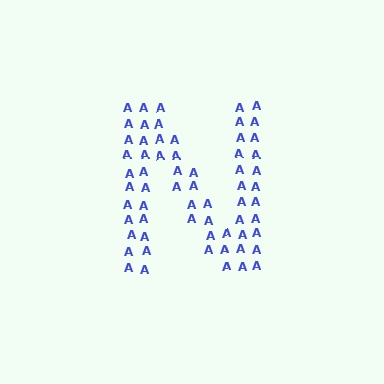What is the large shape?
The large shape is the letter N.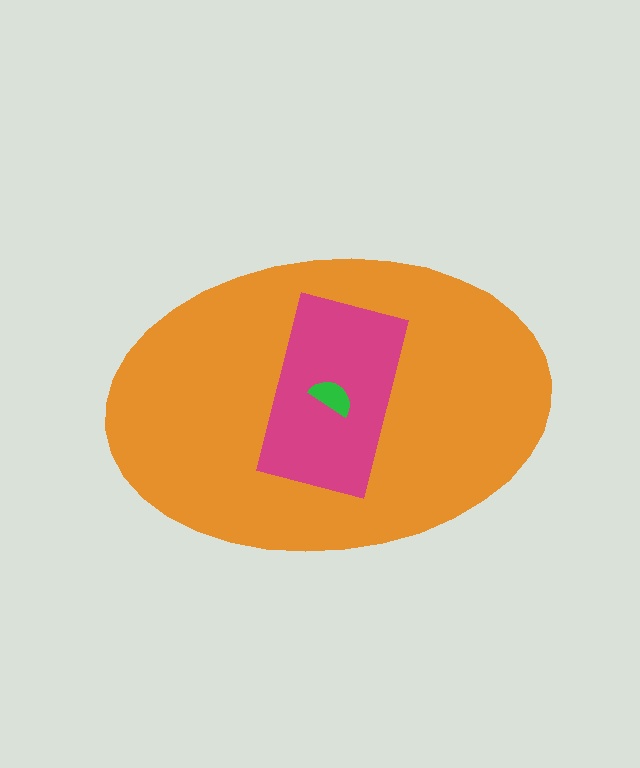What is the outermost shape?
The orange ellipse.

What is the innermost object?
The green semicircle.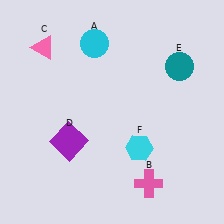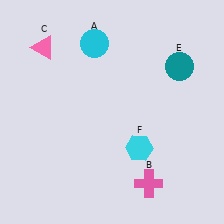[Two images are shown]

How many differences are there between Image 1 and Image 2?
There is 1 difference between the two images.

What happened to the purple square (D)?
The purple square (D) was removed in Image 2. It was in the bottom-left area of Image 1.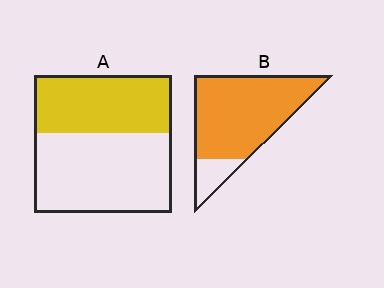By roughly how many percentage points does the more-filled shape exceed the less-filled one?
By roughly 45 percentage points (B over A).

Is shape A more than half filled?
No.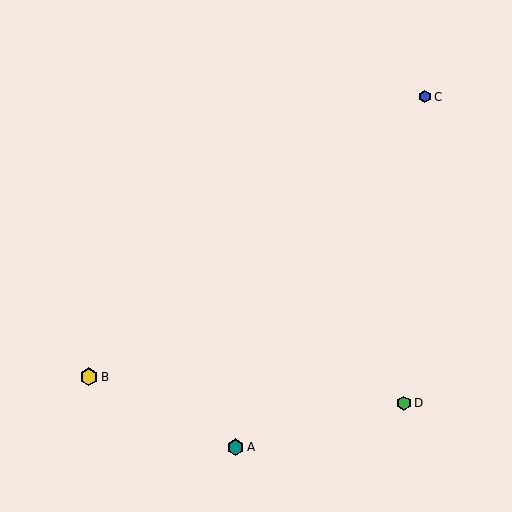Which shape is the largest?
The yellow hexagon (labeled B) is the largest.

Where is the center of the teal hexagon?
The center of the teal hexagon is at (235, 447).